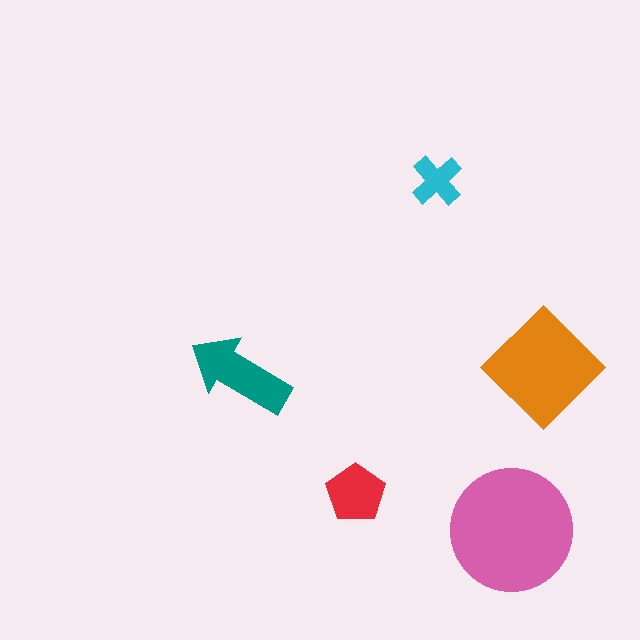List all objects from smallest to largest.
The cyan cross, the red pentagon, the teal arrow, the orange diamond, the pink circle.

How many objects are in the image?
There are 5 objects in the image.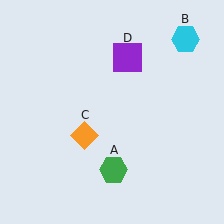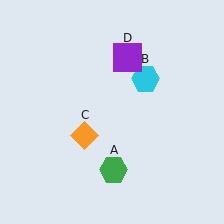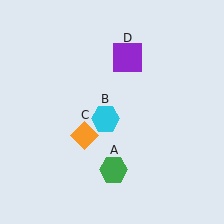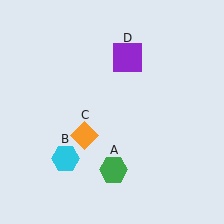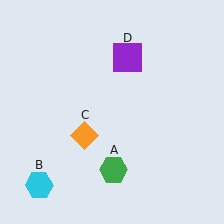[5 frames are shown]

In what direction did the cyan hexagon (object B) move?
The cyan hexagon (object B) moved down and to the left.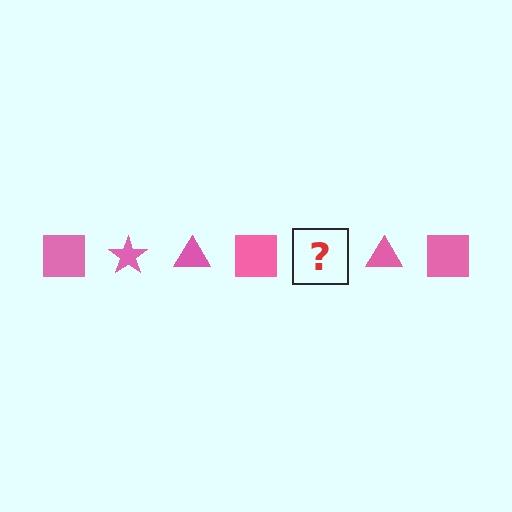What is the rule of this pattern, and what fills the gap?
The rule is that the pattern cycles through square, star, triangle shapes in pink. The gap should be filled with a pink star.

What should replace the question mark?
The question mark should be replaced with a pink star.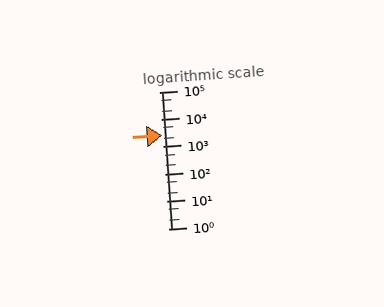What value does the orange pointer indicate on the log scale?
The pointer indicates approximately 2600.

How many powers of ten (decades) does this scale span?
The scale spans 5 decades, from 1 to 100000.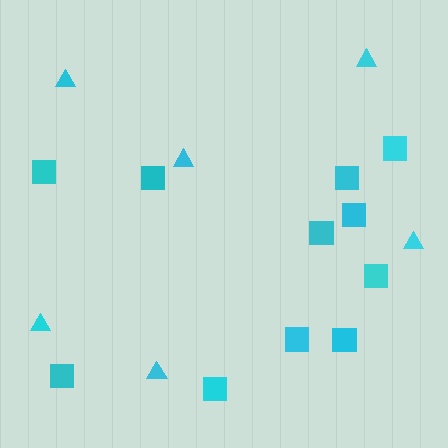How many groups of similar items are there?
There are 2 groups: one group of squares (11) and one group of triangles (6).